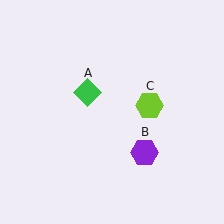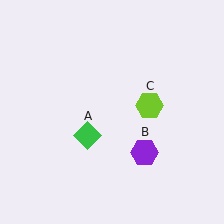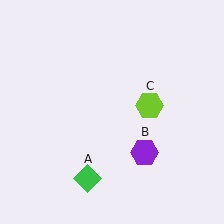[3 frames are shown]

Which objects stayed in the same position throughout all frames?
Purple hexagon (object B) and lime hexagon (object C) remained stationary.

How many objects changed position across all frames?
1 object changed position: green diamond (object A).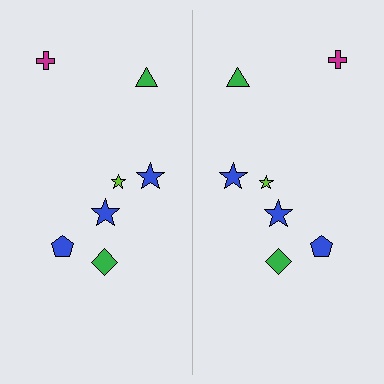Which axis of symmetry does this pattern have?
The pattern has a vertical axis of symmetry running through the center of the image.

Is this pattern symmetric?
Yes, this pattern has bilateral (reflection) symmetry.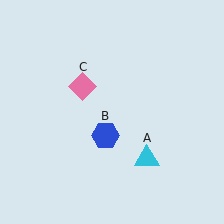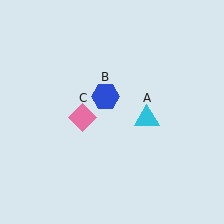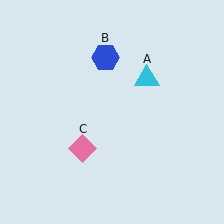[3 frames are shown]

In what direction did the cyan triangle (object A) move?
The cyan triangle (object A) moved up.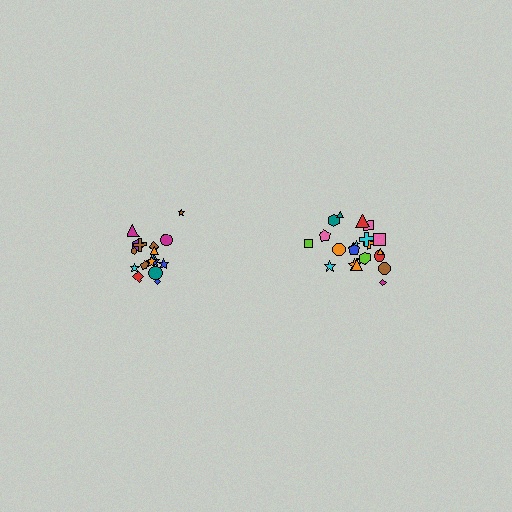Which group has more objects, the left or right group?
The right group.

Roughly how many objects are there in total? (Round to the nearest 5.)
Roughly 40 objects in total.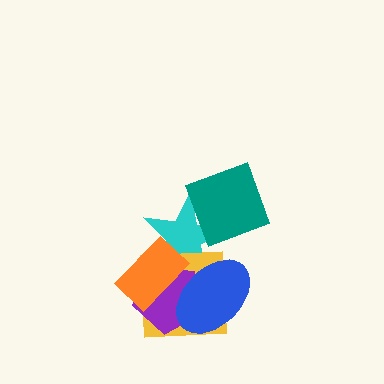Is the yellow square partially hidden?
Yes, it is partially covered by another shape.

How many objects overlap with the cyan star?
5 objects overlap with the cyan star.